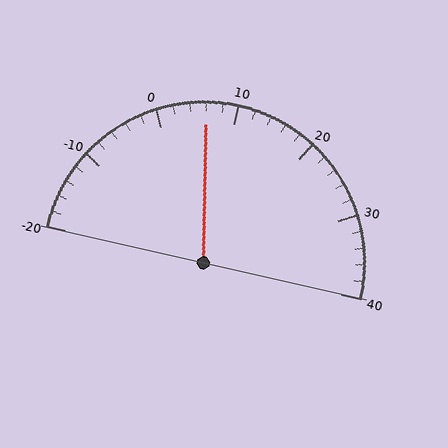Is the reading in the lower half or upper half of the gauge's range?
The reading is in the lower half of the range (-20 to 40).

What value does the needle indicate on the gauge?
The needle indicates approximately 6.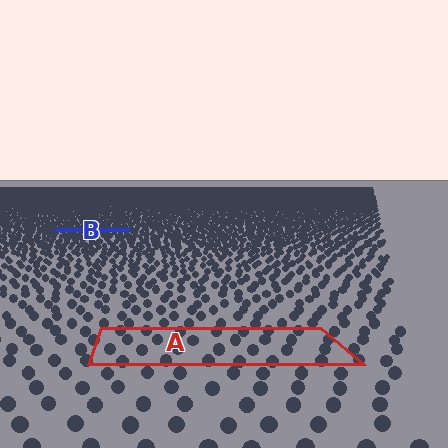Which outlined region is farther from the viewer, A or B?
Region B is farther from the viewer — the texture elements inside it appear smaller and more densely packed.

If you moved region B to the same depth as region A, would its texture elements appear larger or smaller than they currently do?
They would appear larger. At a closer depth, the same texture elements are projected at a bigger on-screen size.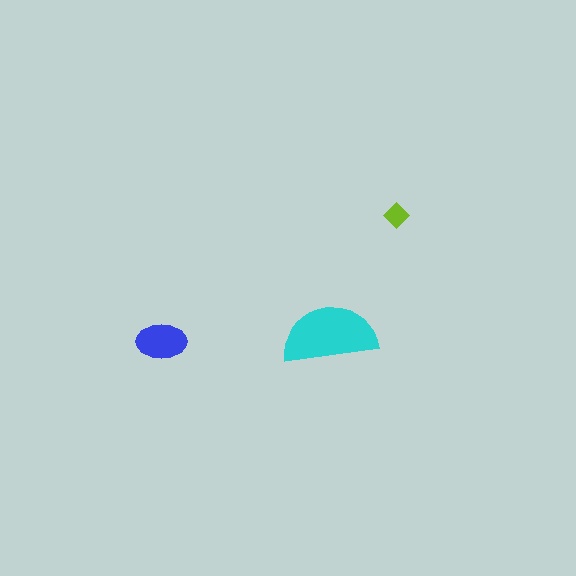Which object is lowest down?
The blue ellipse is bottommost.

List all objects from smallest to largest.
The lime diamond, the blue ellipse, the cyan semicircle.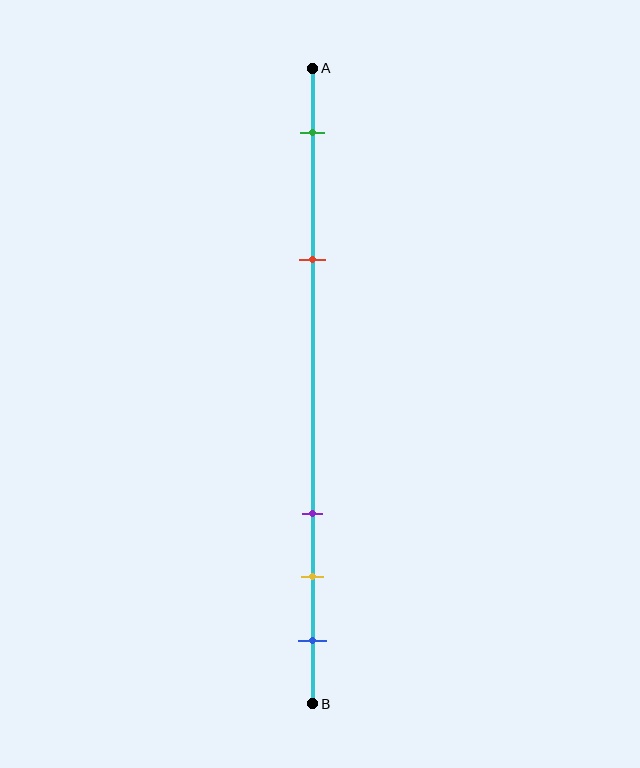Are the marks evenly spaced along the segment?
No, the marks are not evenly spaced.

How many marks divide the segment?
There are 5 marks dividing the segment.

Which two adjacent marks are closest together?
The yellow and blue marks are the closest adjacent pair.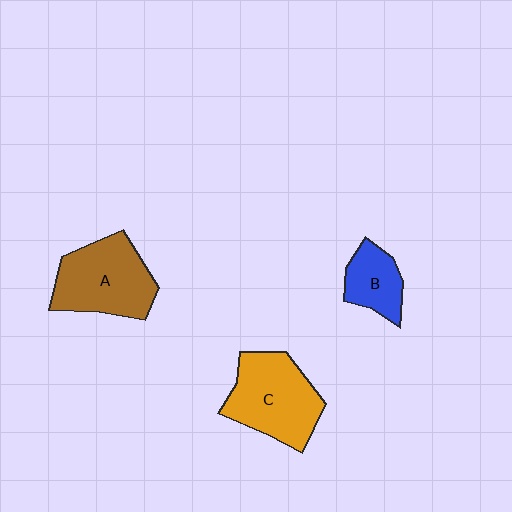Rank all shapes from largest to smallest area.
From largest to smallest: C (orange), A (brown), B (blue).